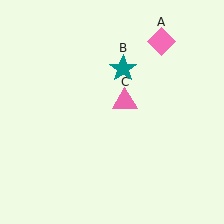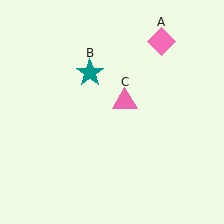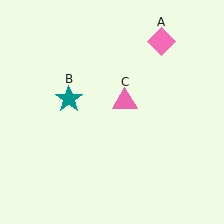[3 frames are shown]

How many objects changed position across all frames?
1 object changed position: teal star (object B).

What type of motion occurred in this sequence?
The teal star (object B) rotated counterclockwise around the center of the scene.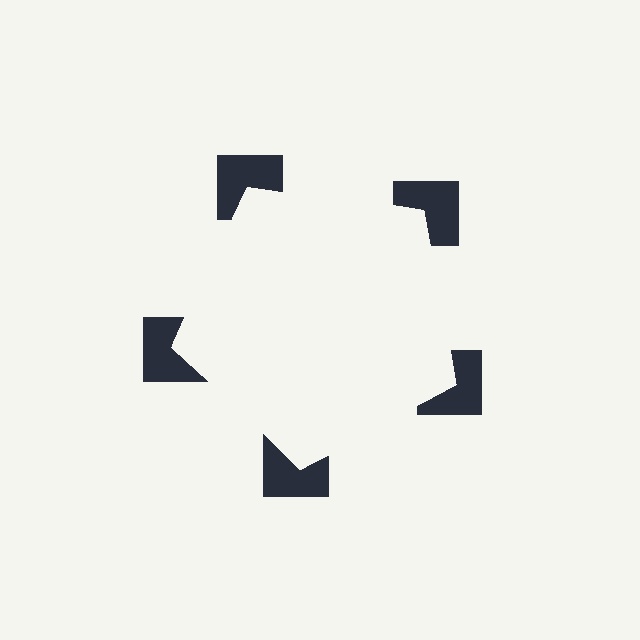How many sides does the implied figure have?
5 sides.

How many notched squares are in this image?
There are 5 — one at each vertex of the illusory pentagon.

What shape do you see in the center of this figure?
An illusory pentagon — its edges are inferred from the aligned wedge cuts in the notched squares, not physically drawn.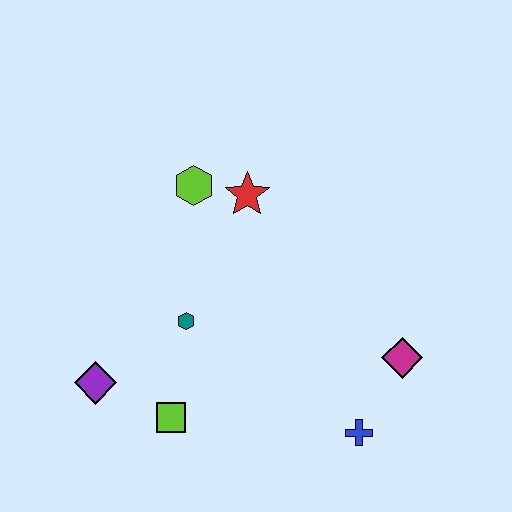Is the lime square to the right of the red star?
No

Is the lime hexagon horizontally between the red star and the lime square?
Yes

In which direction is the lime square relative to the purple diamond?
The lime square is to the right of the purple diamond.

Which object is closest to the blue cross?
The magenta diamond is closest to the blue cross.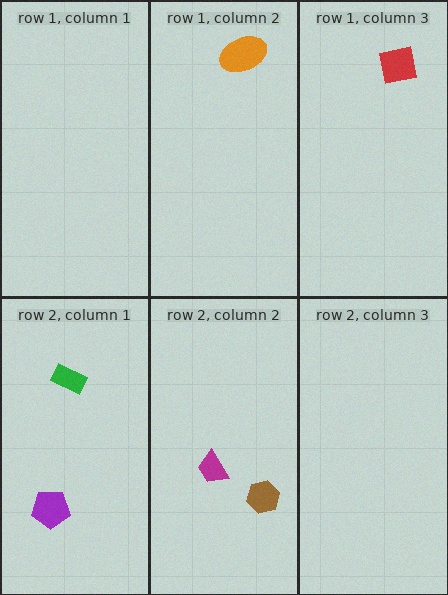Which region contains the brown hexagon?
The row 2, column 2 region.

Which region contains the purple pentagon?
The row 2, column 1 region.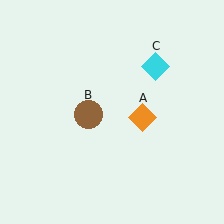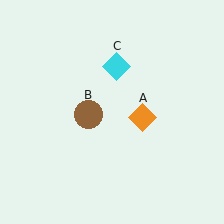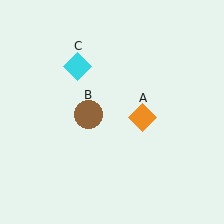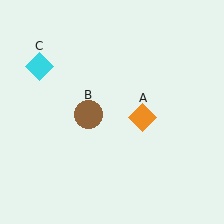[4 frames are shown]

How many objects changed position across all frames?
1 object changed position: cyan diamond (object C).